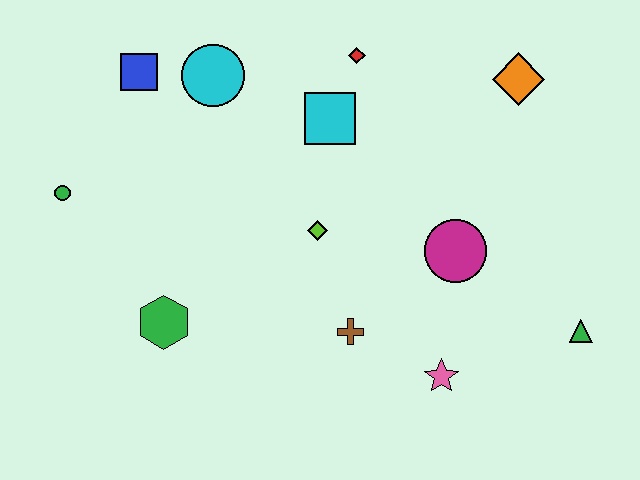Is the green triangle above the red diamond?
No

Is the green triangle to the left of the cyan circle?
No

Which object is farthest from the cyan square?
The green triangle is farthest from the cyan square.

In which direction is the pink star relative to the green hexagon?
The pink star is to the right of the green hexagon.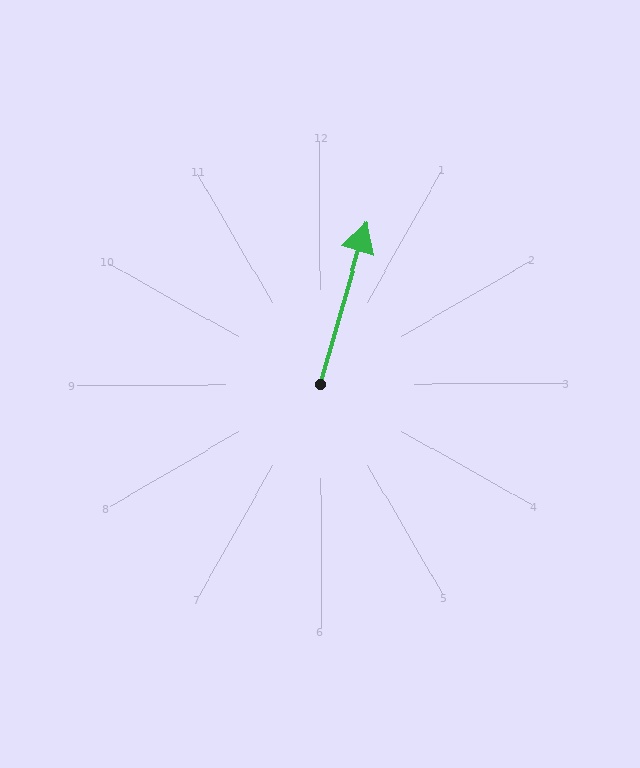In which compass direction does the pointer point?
North.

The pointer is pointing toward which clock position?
Roughly 1 o'clock.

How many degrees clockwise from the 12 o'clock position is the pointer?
Approximately 16 degrees.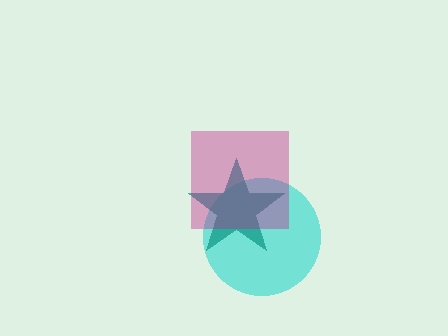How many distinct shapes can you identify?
There are 3 distinct shapes: a cyan circle, a teal star, a magenta square.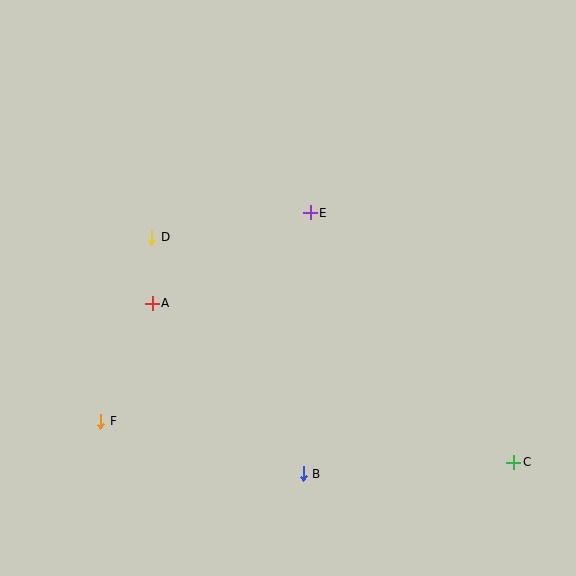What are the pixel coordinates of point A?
Point A is at (152, 303).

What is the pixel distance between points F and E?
The distance between F and E is 295 pixels.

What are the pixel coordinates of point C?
Point C is at (514, 462).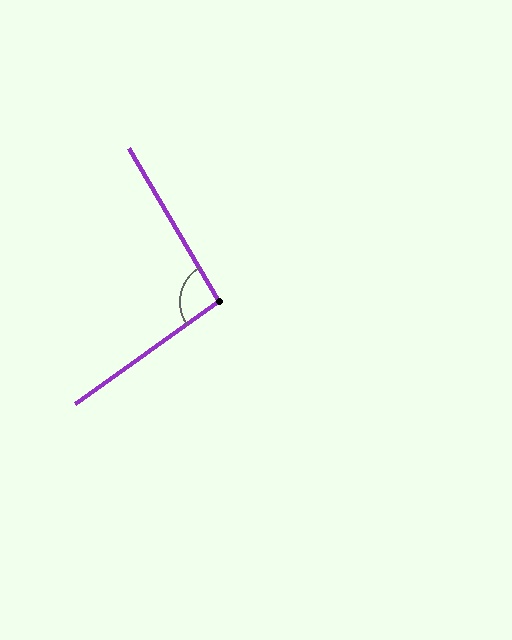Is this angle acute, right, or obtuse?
It is obtuse.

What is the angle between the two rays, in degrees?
Approximately 95 degrees.